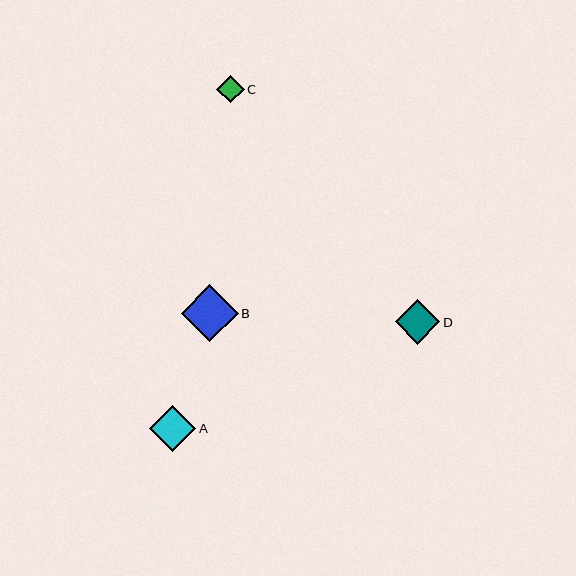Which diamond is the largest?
Diamond B is the largest with a size of approximately 57 pixels.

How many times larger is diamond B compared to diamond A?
Diamond B is approximately 1.2 times the size of diamond A.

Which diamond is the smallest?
Diamond C is the smallest with a size of approximately 28 pixels.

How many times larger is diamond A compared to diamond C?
Diamond A is approximately 1.6 times the size of diamond C.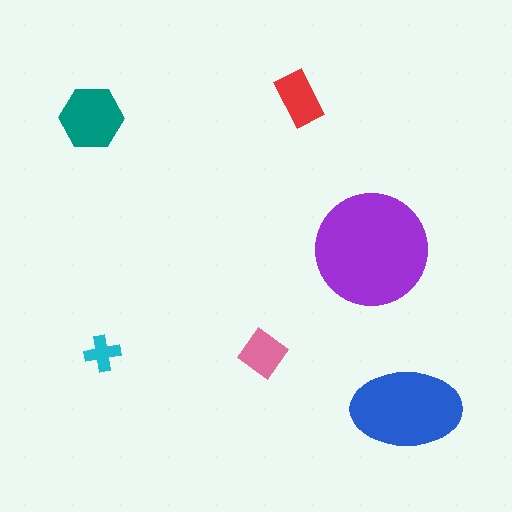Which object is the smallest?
The cyan cross.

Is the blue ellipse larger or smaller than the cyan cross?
Larger.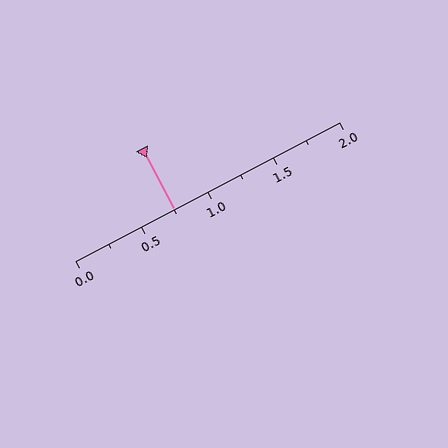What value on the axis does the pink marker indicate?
The marker indicates approximately 0.75.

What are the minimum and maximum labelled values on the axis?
The axis runs from 0.0 to 2.0.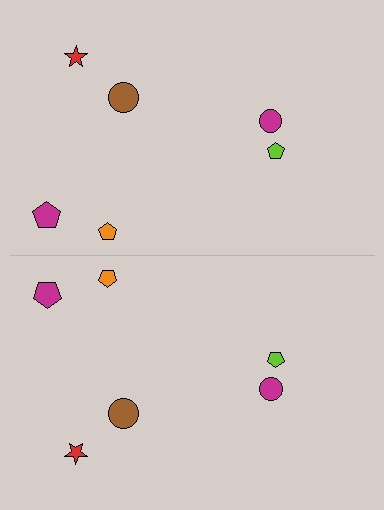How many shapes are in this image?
There are 12 shapes in this image.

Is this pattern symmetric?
Yes, this pattern has bilateral (reflection) symmetry.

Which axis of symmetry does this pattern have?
The pattern has a horizontal axis of symmetry running through the center of the image.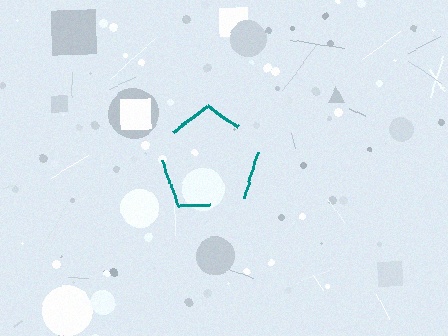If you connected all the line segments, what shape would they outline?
They would outline a pentagon.